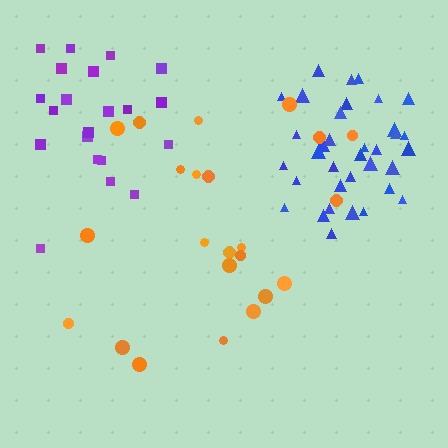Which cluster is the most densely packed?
Blue.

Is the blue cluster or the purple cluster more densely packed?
Blue.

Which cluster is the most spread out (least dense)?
Orange.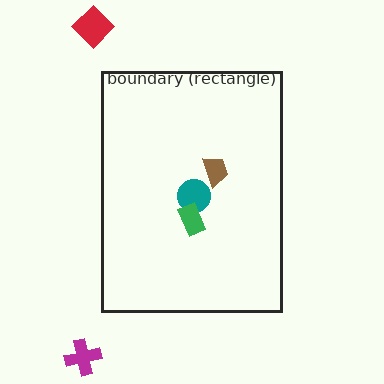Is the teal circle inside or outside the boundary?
Inside.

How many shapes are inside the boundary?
3 inside, 2 outside.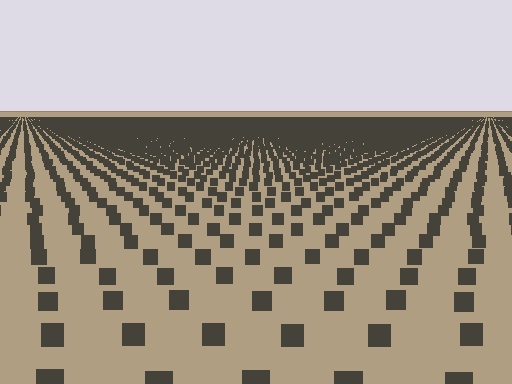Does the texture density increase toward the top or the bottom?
Density increases toward the top.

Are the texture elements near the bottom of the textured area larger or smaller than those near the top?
Larger. Near the bottom, elements are closer to the viewer and appear at a bigger on-screen size.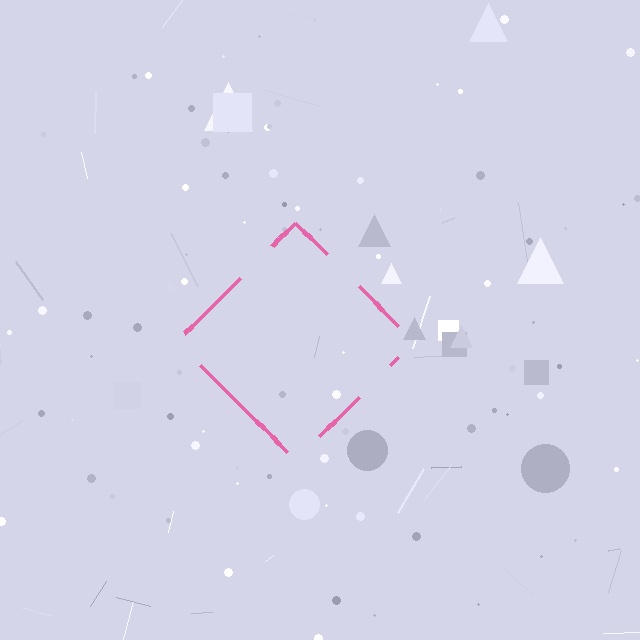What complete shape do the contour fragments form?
The contour fragments form a diamond.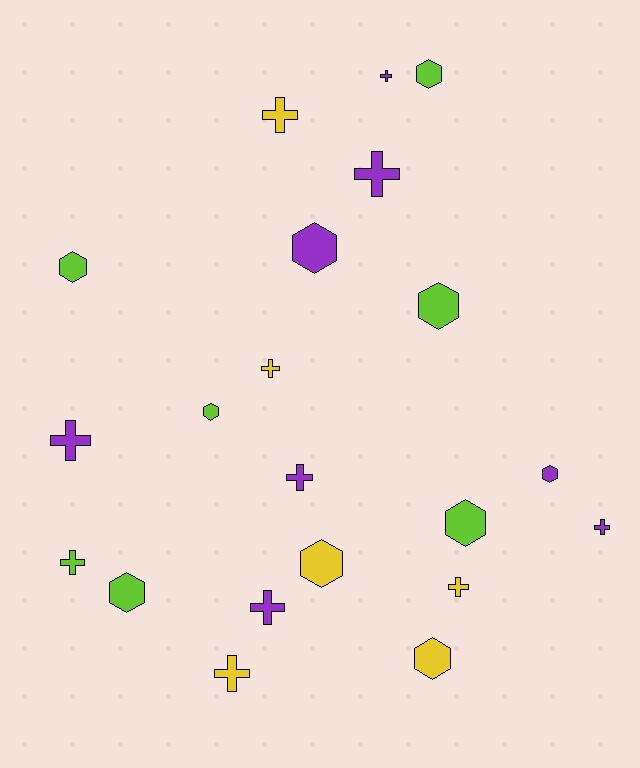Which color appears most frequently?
Purple, with 8 objects.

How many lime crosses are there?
There is 1 lime cross.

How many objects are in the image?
There are 21 objects.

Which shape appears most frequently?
Cross, with 11 objects.